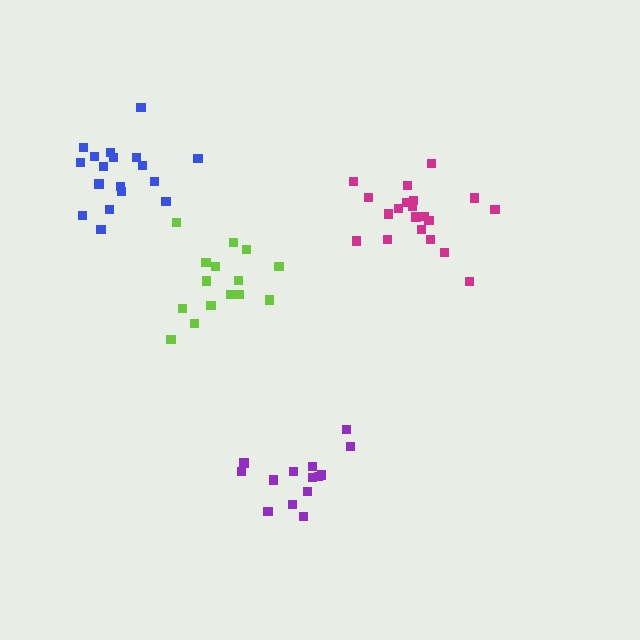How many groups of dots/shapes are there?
There are 4 groups.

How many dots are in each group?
Group 1: 14 dots, Group 2: 20 dots, Group 3: 15 dots, Group 4: 18 dots (67 total).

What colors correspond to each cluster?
The clusters are colored: purple, magenta, lime, blue.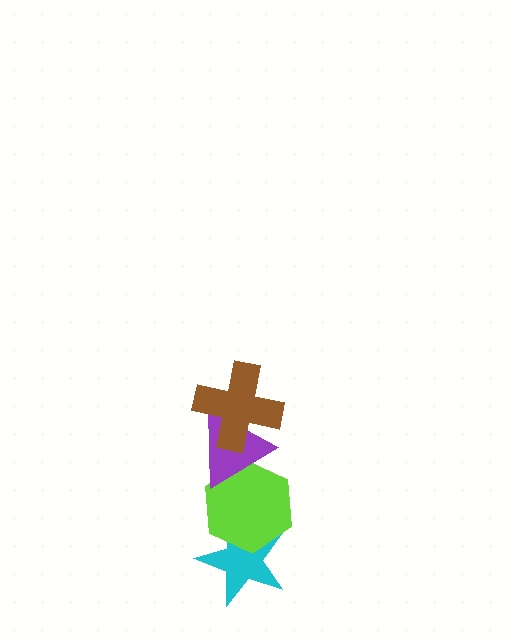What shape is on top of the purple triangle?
The brown cross is on top of the purple triangle.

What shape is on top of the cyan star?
The lime hexagon is on top of the cyan star.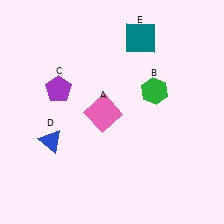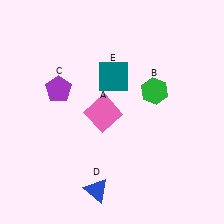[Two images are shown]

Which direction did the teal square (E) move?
The teal square (E) moved down.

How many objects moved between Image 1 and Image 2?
2 objects moved between the two images.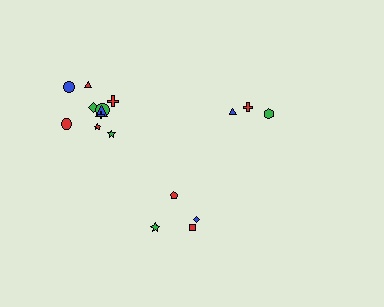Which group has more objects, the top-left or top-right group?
The top-left group.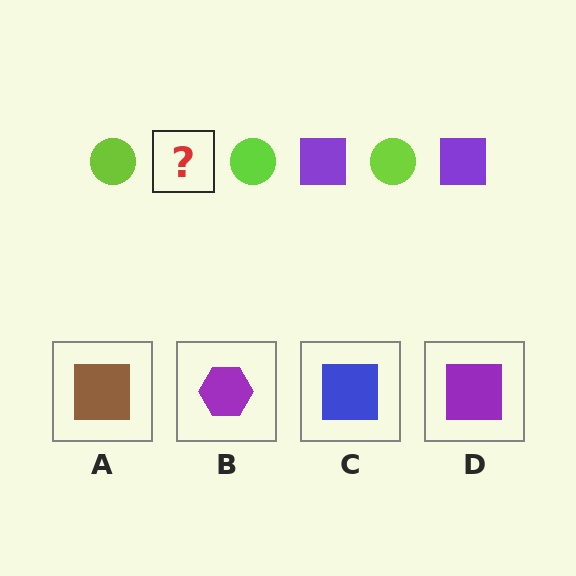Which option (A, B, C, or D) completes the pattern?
D.